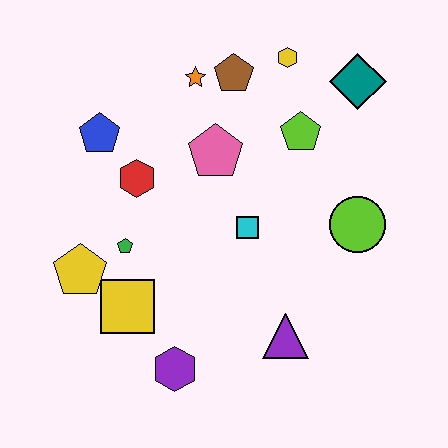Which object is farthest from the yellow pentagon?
The teal diamond is farthest from the yellow pentagon.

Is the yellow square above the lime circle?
No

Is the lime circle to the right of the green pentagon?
Yes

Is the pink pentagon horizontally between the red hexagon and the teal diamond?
Yes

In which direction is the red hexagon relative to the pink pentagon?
The red hexagon is to the left of the pink pentagon.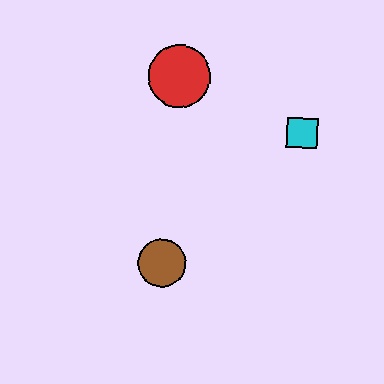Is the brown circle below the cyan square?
Yes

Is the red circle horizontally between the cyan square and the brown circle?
Yes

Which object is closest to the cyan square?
The red circle is closest to the cyan square.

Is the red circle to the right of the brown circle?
Yes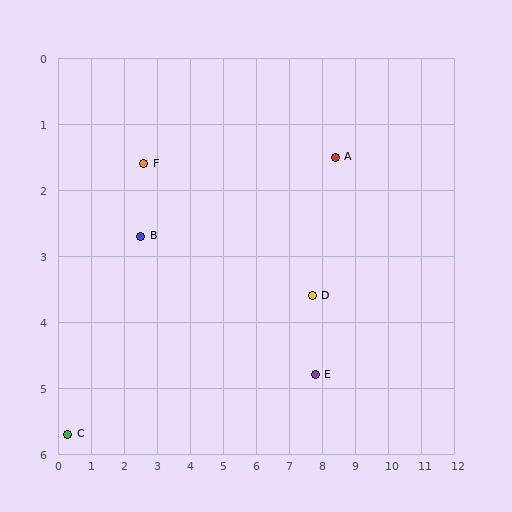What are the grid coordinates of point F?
Point F is at approximately (2.6, 1.6).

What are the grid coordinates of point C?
Point C is at approximately (0.3, 5.7).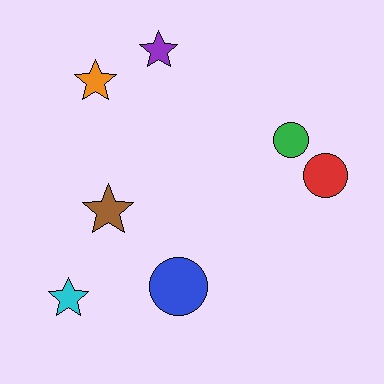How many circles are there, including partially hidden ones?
There are 3 circles.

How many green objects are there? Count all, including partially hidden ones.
There is 1 green object.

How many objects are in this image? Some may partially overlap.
There are 7 objects.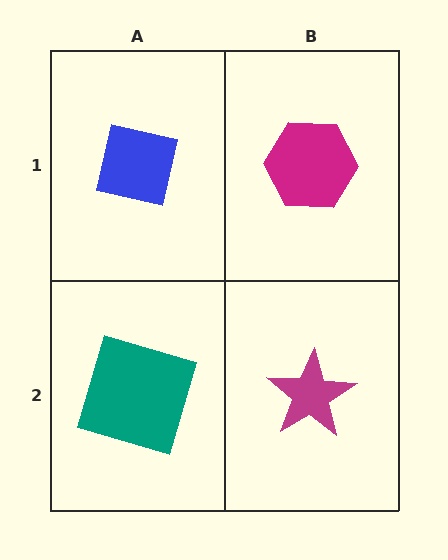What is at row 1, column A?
A blue square.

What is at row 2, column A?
A teal square.